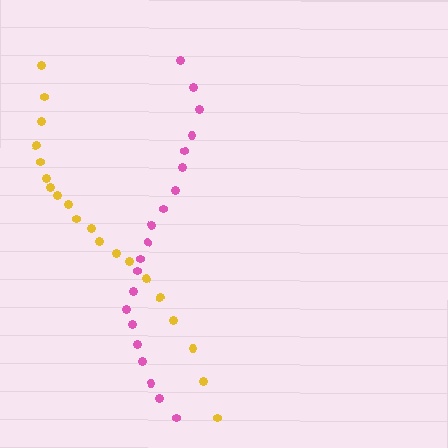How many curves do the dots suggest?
There are 2 distinct paths.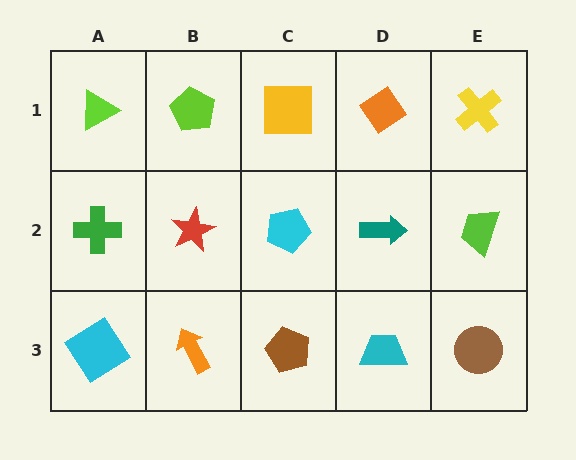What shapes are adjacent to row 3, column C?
A cyan pentagon (row 2, column C), an orange arrow (row 3, column B), a cyan trapezoid (row 3, column D).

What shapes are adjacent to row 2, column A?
A lime triangle (row 1, column A), a cyan diamond (row 3, column A), a red star (row 2, column B).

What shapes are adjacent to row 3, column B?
A red star (row 2, column B), a cyan diamond (row 3, column A), a brown pentagon (row 3, column C).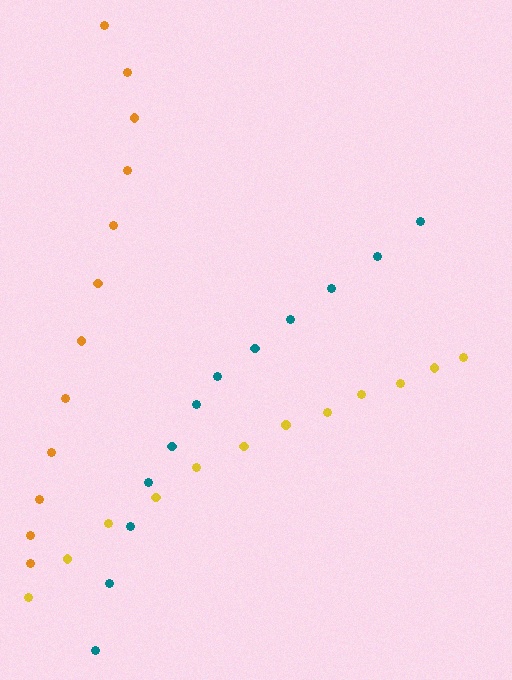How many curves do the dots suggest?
There are 3 distinct paths.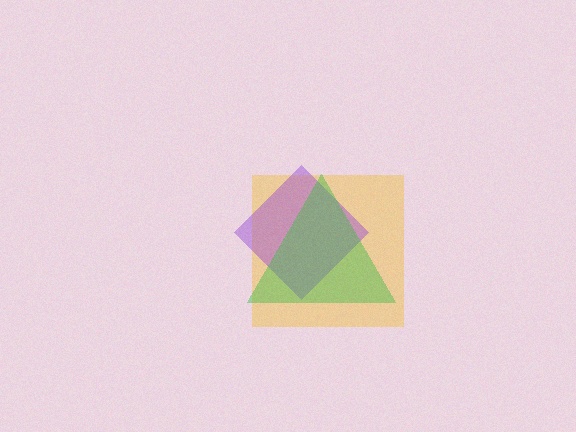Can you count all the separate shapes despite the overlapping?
Yes, there are 3 separate shapes.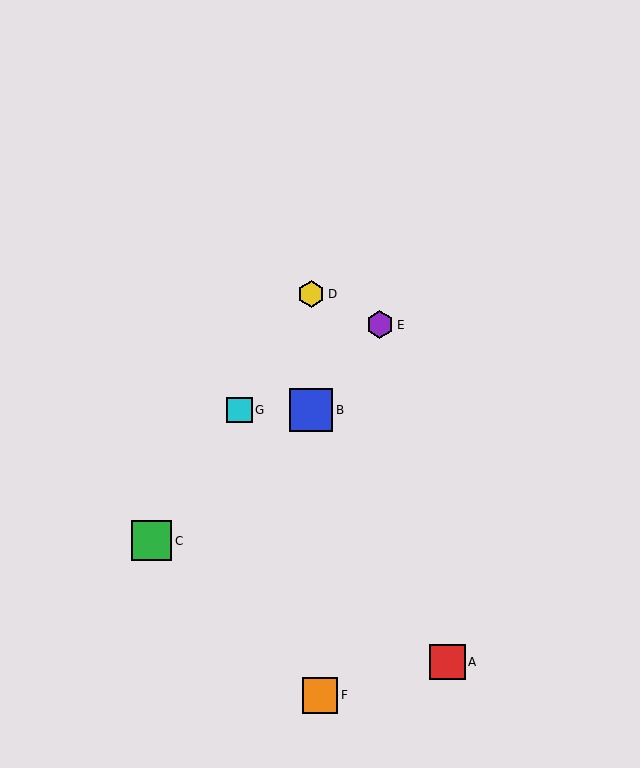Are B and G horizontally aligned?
Yes, both are at y≈410.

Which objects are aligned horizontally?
Objects B, G are aligned horizontally.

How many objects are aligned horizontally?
2 objects (B, G) are aligned horizontally.